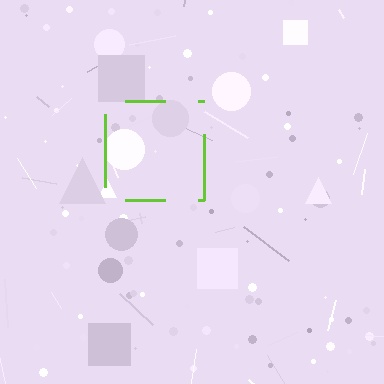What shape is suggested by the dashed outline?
The dashed outline suggests a square.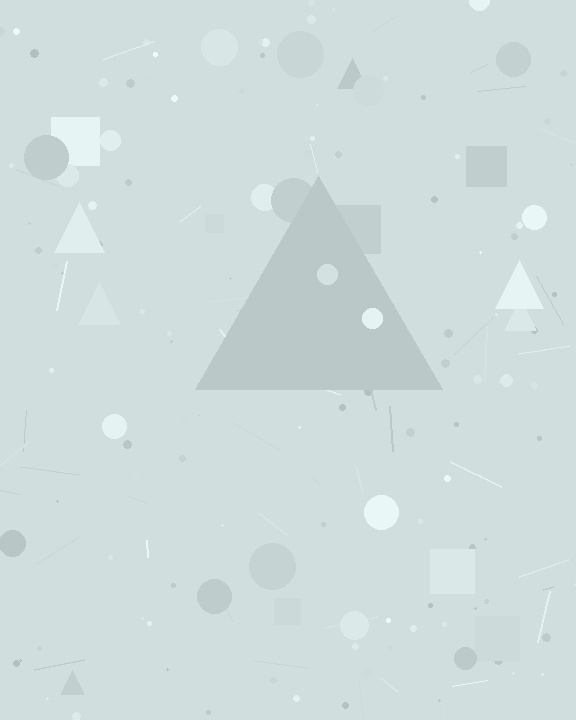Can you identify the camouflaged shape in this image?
The camouflaged shape is a triangle.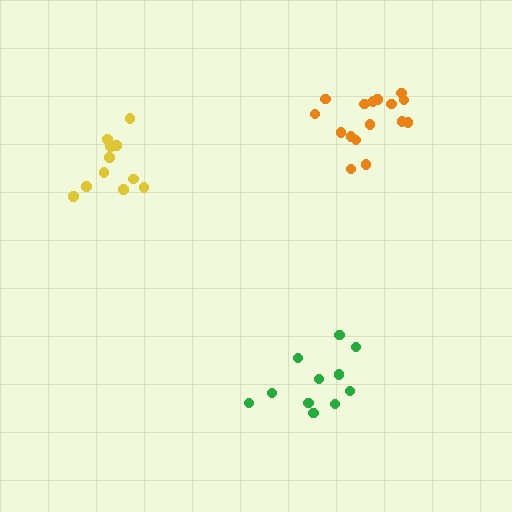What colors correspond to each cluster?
The clusters are colored: green, yellow, orange.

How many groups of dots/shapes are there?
There are 3 groups.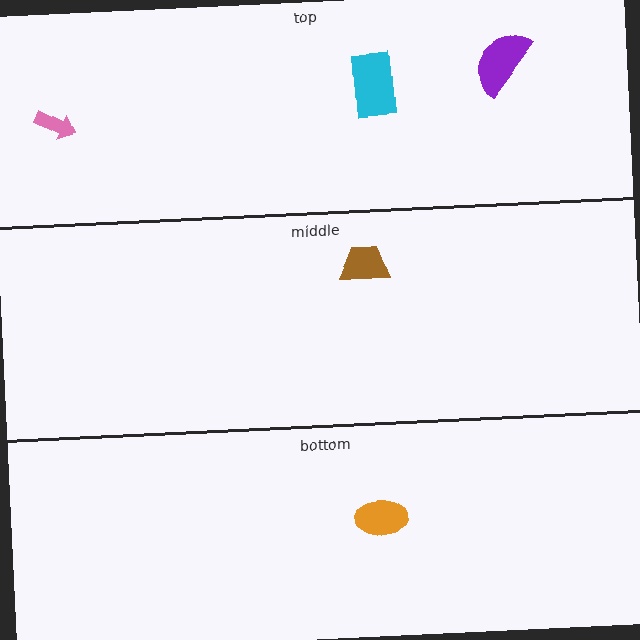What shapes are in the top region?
The cyan rectangle, the purple semicircle, the pink arrow.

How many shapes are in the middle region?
1.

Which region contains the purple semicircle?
The top region.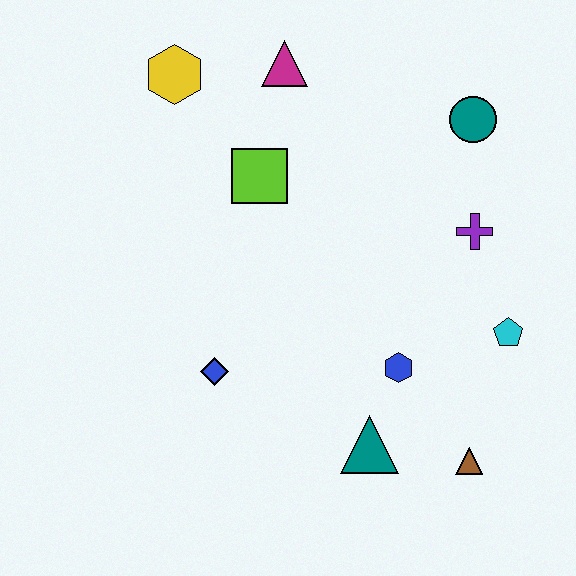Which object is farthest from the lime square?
The brown triangle is farthest from the lime square.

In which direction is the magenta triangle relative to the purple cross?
The magenta triangle is to the left of the purple cross.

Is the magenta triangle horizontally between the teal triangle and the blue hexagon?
No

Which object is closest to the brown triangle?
The teal triangle is closest to the brown triangle.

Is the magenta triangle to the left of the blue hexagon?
Yes